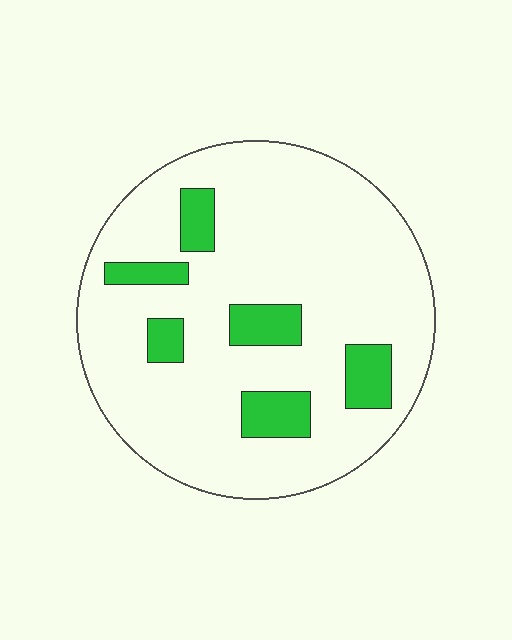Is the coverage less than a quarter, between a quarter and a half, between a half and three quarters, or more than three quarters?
Less than a quarter.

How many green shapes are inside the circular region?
6.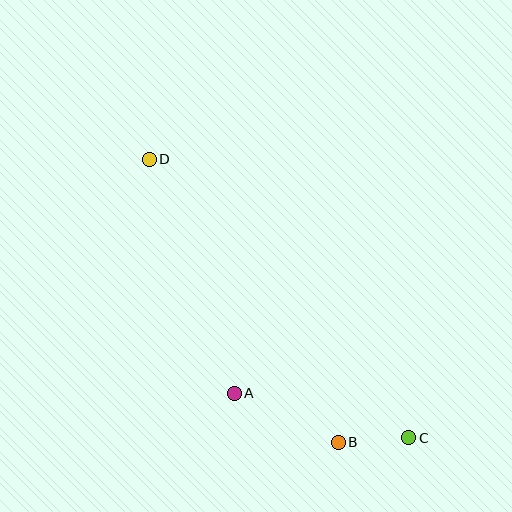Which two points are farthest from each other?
Points C and D are farthest from each other.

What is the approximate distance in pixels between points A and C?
The distance between A and C is approximately 180 pixels.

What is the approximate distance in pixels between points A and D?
The distance between A and D is approximately 249 pixels.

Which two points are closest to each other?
Points B and C are closest to each other.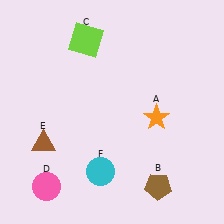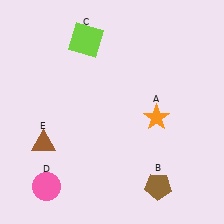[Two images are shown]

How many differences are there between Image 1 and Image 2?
There is 1 difference between the two images.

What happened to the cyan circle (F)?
The cyan circle (F) was removed in Image 2. It was in the bottom-left area of Image 1.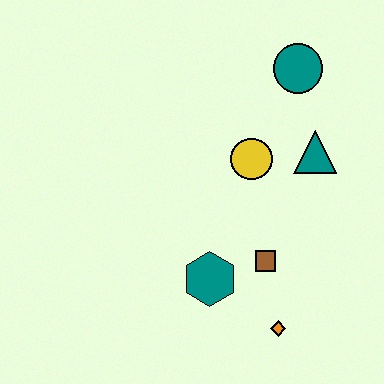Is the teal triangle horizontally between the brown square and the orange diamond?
No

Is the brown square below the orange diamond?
No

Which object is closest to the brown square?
The teal hexagon is closest to the brown square.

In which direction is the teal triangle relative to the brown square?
The teal triangle is above the brown square.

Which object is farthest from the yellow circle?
The orange diamond is farthest from the yellow circle.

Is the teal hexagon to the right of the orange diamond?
No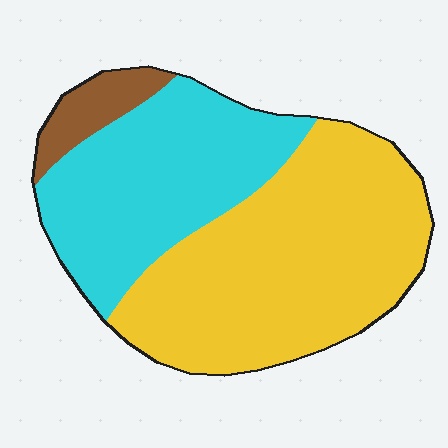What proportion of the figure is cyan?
Cyan covers roughly 35% of the figure.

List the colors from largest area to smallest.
From largest to smallest: yellow, cyan, brown.